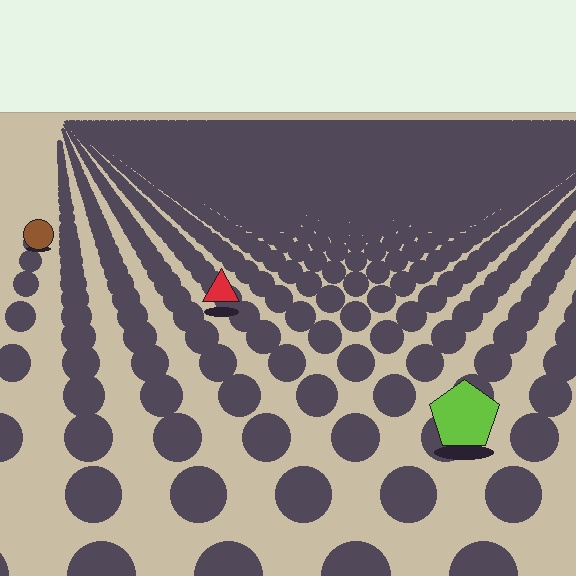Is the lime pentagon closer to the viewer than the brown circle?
Yes. The lime pentagon is closer — you can tell from the texture gradient: the ground texture is coarser near it.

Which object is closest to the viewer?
The lime pentagon is closest. The texture marks near it are larger and more spread out.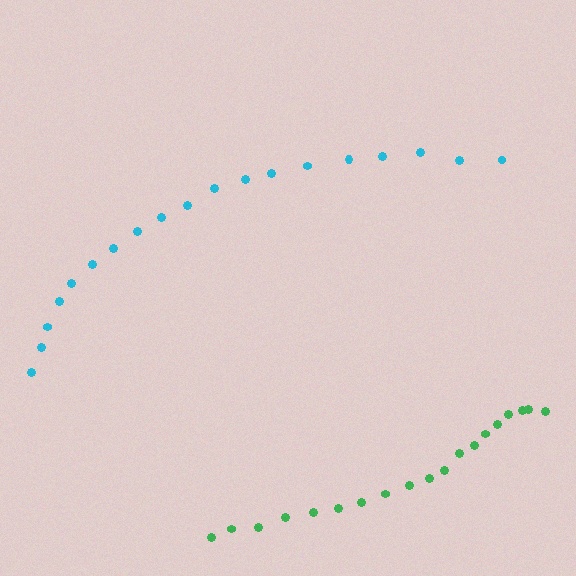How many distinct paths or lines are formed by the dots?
There are 2 distinct paths.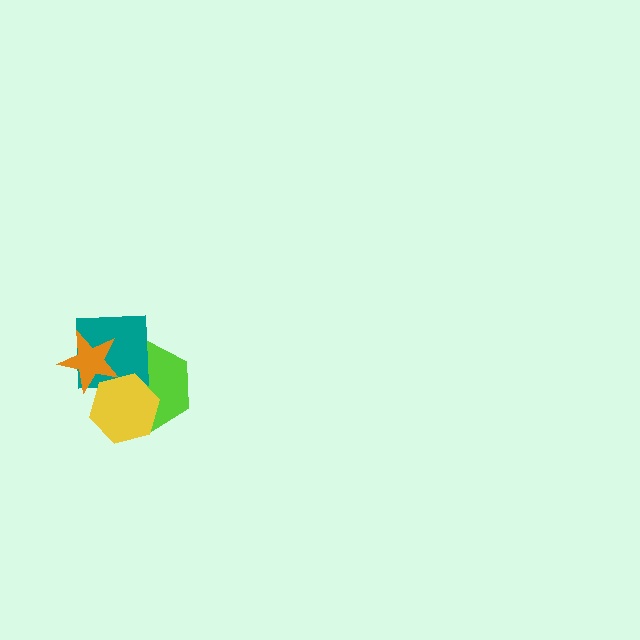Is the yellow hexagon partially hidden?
No, no other shape covers it.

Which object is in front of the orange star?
The yellow hexagon is in front of the orange star.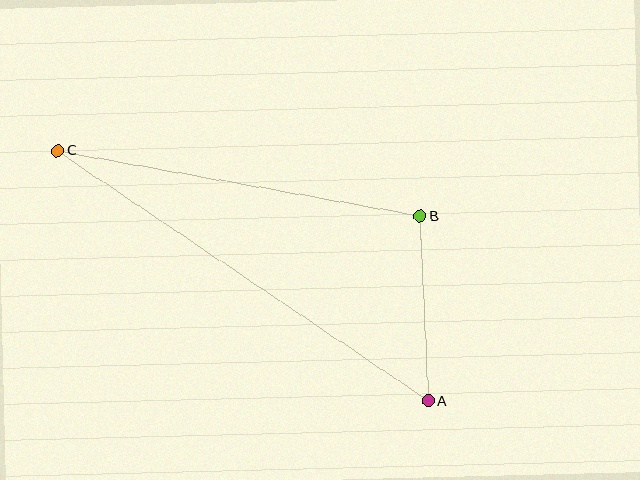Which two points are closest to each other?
Points A and B are closest to each other.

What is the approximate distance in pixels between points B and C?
The distance between B and C is approximately 369 pixels.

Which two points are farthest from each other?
Points A and C are farthest from each other.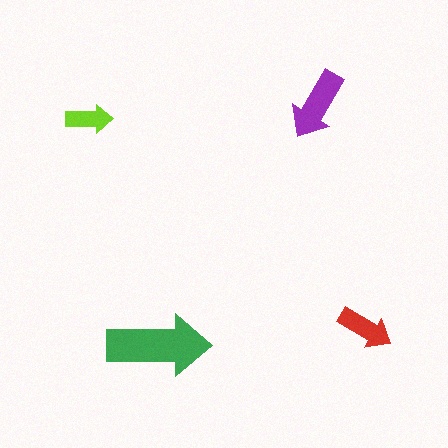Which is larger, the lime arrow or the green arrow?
The green one.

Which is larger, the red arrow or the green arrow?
The green one.